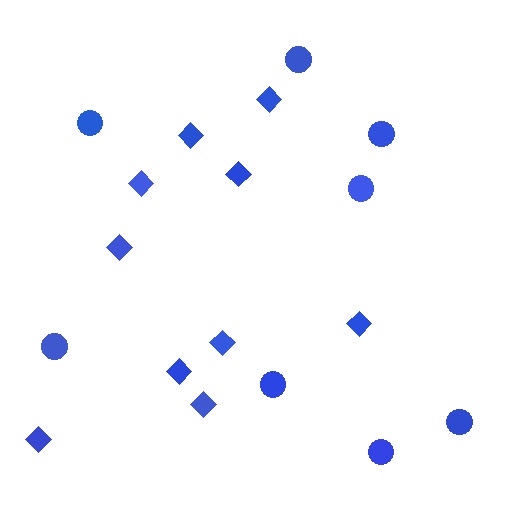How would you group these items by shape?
There are 2 groups: one group of circles (8) and one group of diamonds (10).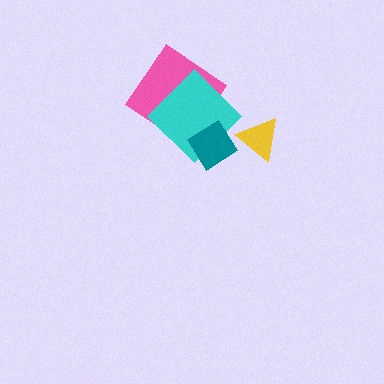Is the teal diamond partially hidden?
No, no other shape covers it.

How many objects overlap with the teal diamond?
1 object overlaps with the teal diamond.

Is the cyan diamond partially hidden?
Yes, it is partially covered by another shape.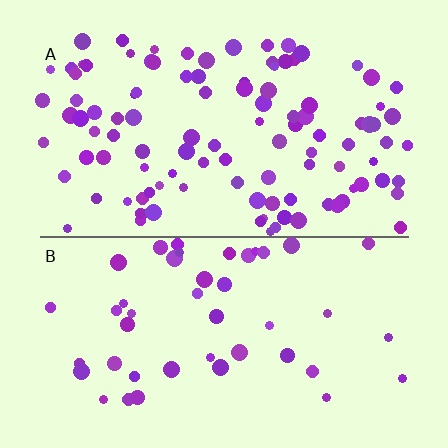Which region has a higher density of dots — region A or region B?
A (the top).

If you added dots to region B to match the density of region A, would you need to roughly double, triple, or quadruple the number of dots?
Approximately double.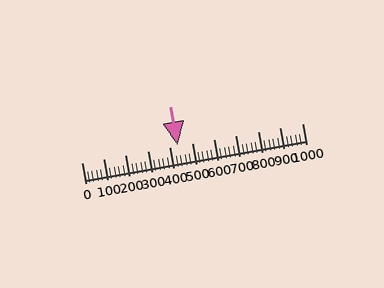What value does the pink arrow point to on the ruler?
The pink arrow points to approximately 435.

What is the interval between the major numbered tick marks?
The major tick marks are spaced 100 units apart.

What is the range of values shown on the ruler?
The ruler shows values from 0 to 1000.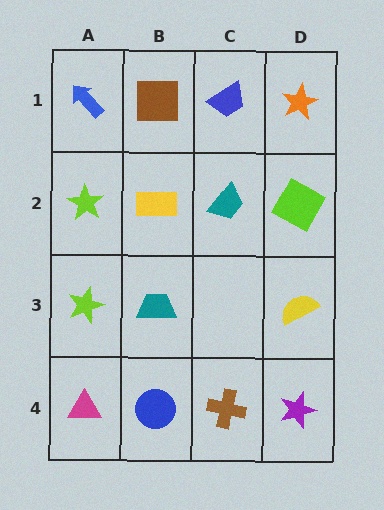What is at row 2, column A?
A lime star.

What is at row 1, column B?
A brown square.